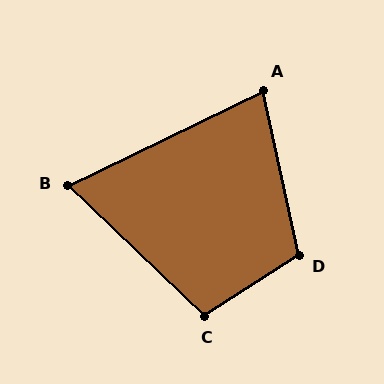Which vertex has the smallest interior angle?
B, at approximately 69 degrees.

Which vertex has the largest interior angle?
D, at approximately 111 degrees.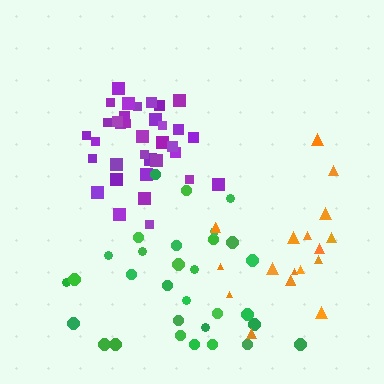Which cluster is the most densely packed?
Purple.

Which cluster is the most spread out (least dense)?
Green.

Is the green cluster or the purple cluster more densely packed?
Purple.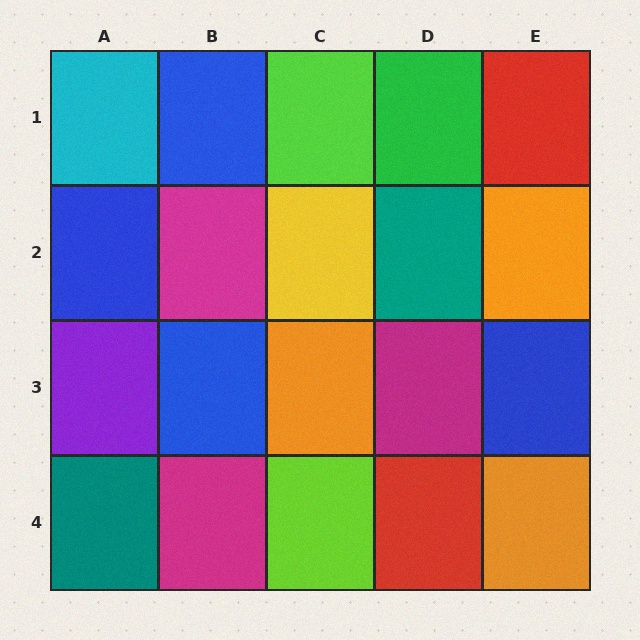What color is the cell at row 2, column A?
Blue.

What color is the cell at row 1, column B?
Blue.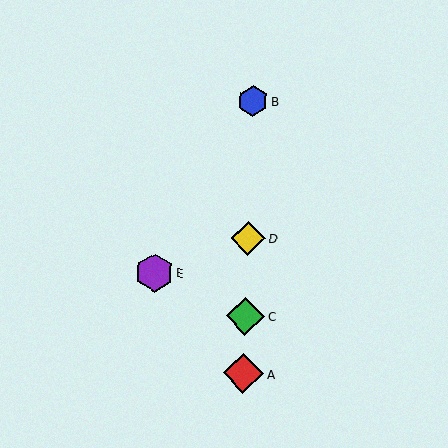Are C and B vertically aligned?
Yes, both are at x≈245.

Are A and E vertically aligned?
No, A is at x≈243 and E is at x≈155.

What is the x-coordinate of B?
Object B is at x≈253.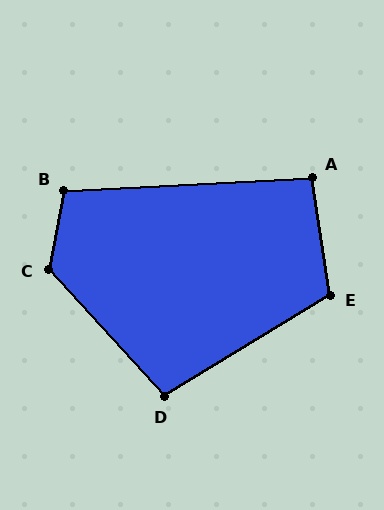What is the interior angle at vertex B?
Approximately 104 degrees (obtuse).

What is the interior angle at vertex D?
Approximately 101 degrees (obtuse).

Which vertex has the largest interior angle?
C, at approximately 127 degrees.